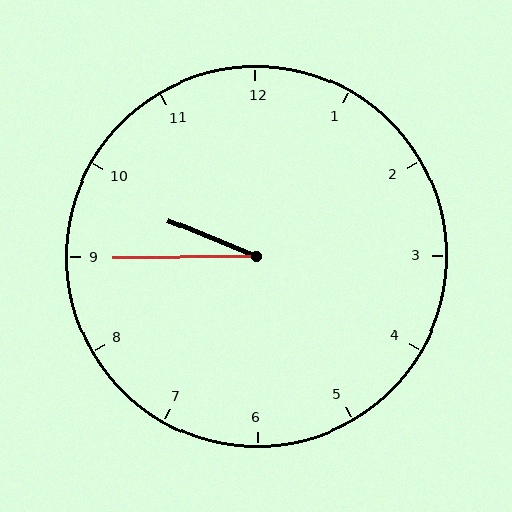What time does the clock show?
9:45.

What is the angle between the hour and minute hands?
Approximately 22 degrees.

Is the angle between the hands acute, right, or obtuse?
It is acute.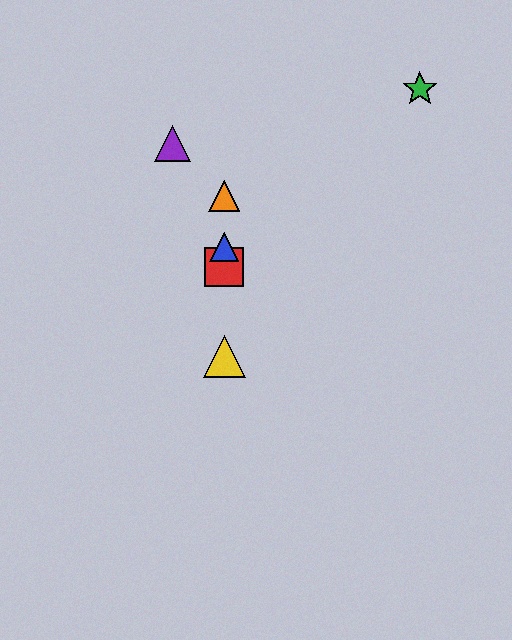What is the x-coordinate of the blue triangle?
The blue triangle is at x≈224.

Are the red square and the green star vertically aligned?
No, the red square is at x≈224 and the green star is at x≈420.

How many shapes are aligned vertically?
4 shapes (the red square, the blue triangle, the yellow triangle, the orange triangle) are aligned vertically.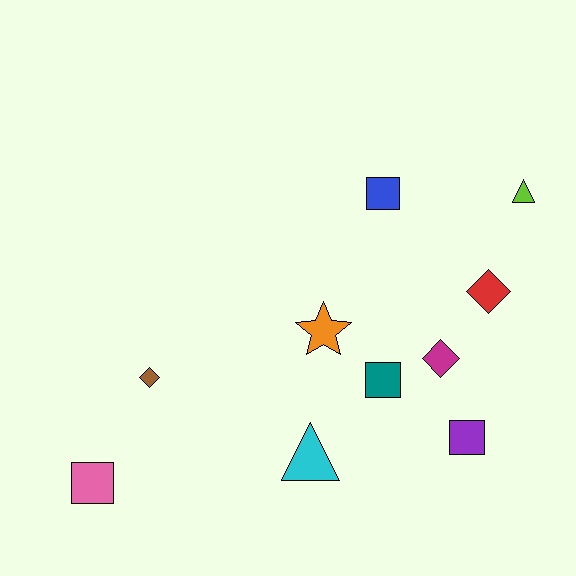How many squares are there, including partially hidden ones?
There are 4 squares.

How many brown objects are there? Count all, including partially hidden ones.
There is 1 brown object.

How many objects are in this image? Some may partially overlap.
There are 10 objects.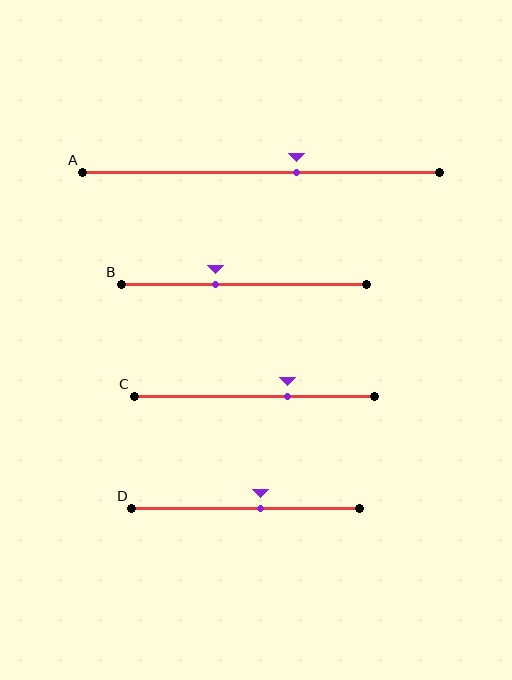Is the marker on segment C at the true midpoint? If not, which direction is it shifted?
No, the marker on segment C is shifted to the right by about 14% of the segment length.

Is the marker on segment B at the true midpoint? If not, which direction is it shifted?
No, the marker on segment B is shifted to the left by about 12% of the segment length.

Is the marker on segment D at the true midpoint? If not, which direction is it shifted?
No, the marker on segment D is shifted to the right by about 6% of the segment length.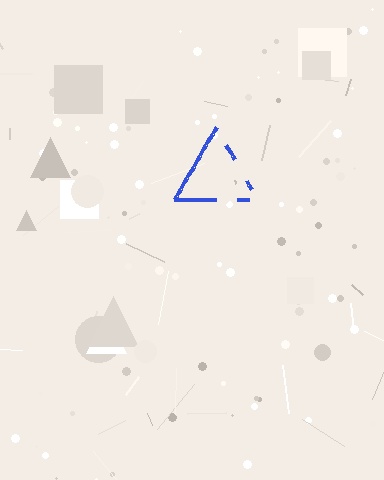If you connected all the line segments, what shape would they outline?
They would outline a triangle.